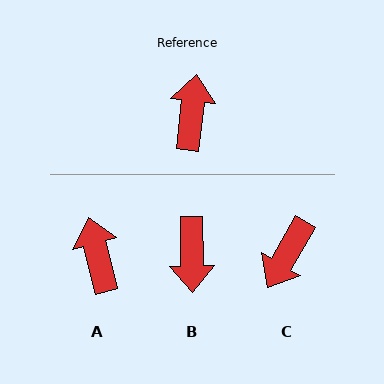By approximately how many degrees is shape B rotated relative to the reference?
Approximately 173 degrees clockwise.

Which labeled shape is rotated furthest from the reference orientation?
B, about 173 degrees away.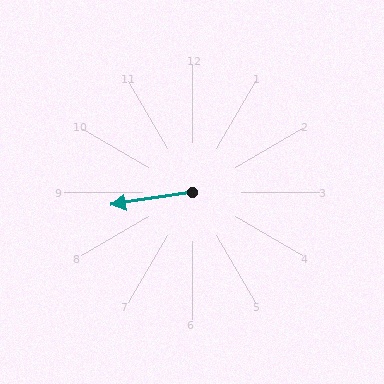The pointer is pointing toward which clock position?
Roughly 9 o'clock.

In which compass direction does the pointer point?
West.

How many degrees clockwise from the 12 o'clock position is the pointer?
Approximately 261 degrees.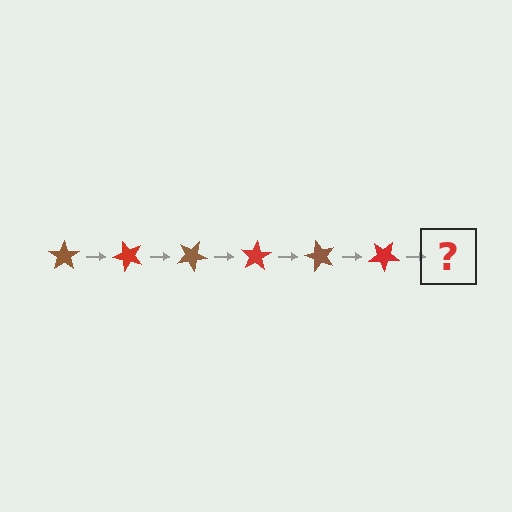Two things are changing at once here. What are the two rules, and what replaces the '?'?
The two rules are that it rotates 50 degrees each step and the color cycles through brown and red. The '?' should be a brown star, rotated 300 degrees from the start.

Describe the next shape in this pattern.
It should be a brown star, rotated 300 degrees from the start.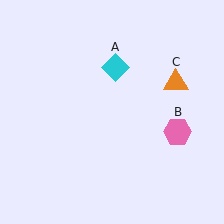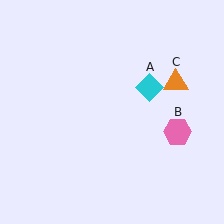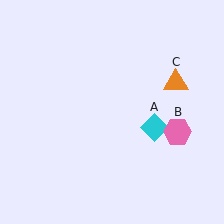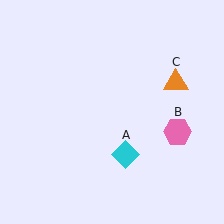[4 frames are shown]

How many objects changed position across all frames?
1 object changed position: cyan diamond (object A).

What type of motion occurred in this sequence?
The cyan diamond (object A) rotated clockwise around the center of the scene.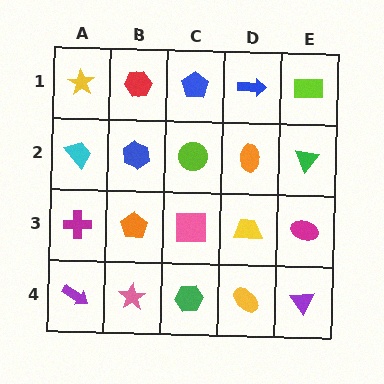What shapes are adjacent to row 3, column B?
A blue hexagon (row 2, column B), a pink star (row 4, column B), a magenta cross (row 3, column A), a pink square (row 3, column C).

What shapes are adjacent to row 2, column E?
A lime rectangle (row 1, column E), a magenta ellipse (row 3, column E), an orange ellipse (row 2, column D).